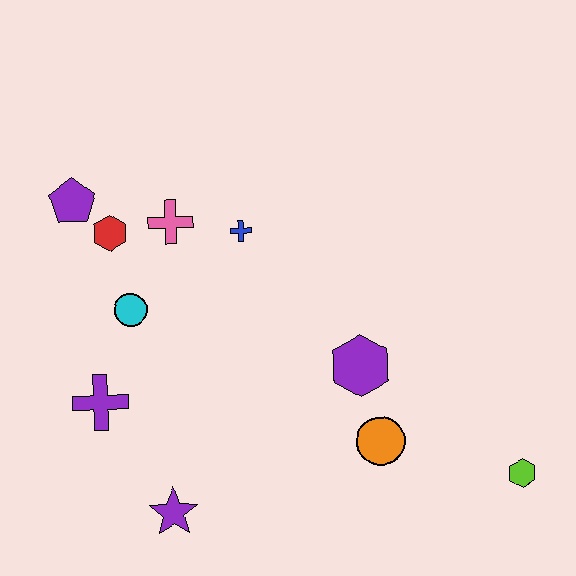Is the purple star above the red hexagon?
No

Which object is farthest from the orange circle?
The purple pentagon is farthest from the orange circle.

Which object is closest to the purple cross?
The cyan circle is closest to the purple cross.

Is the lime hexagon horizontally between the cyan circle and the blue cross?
No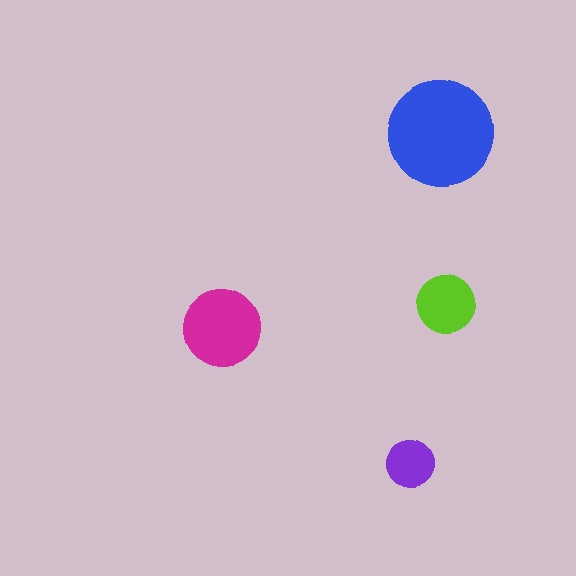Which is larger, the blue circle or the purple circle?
The blue one.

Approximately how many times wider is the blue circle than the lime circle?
About 2 times wider.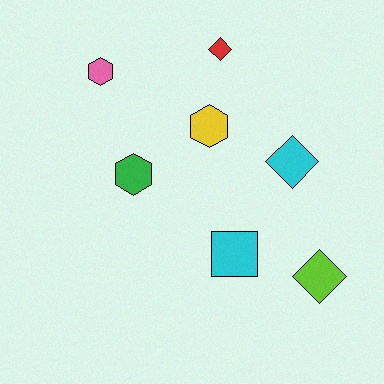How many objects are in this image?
There are 7 objects.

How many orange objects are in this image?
There are no orange objects.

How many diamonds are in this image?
There are 3 diamonds.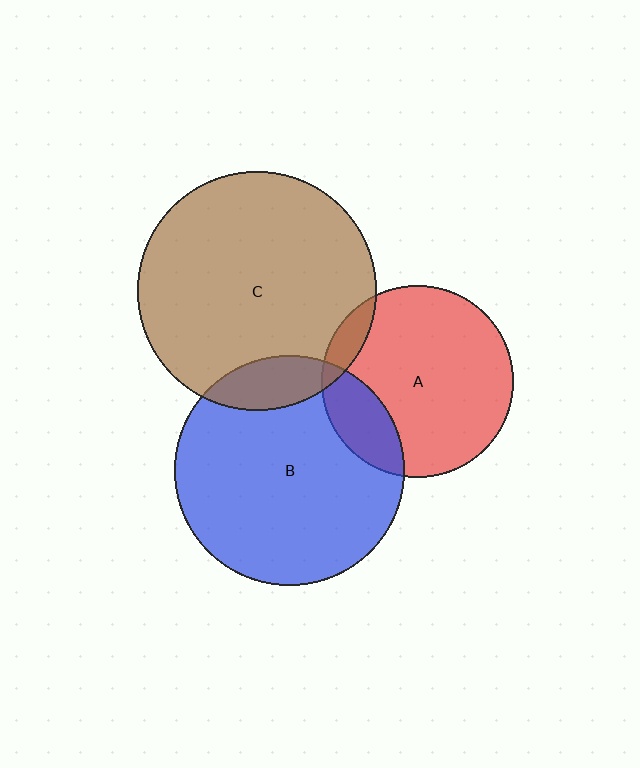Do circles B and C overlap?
Yes.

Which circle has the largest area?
Circle C (brown).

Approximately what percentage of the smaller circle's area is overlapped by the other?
Approximately 15%.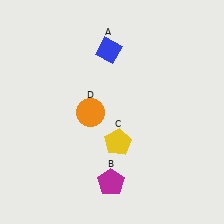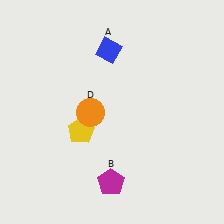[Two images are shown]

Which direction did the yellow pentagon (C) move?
The yellow pentagon (C) moved left.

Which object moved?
The yellow pentagon (C) moved left.